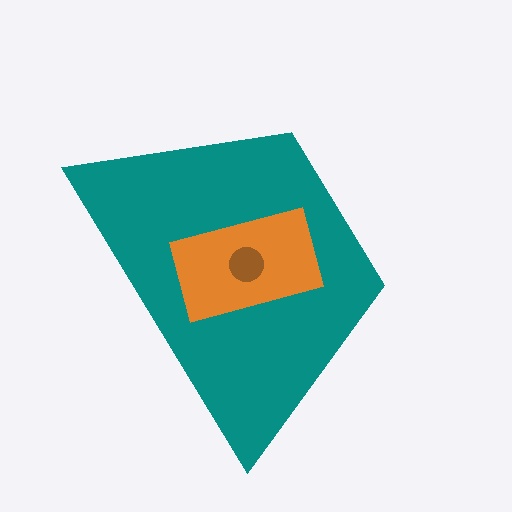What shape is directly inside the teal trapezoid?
The orange rectangle.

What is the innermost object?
The brown circle.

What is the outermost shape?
The teal trapezoid.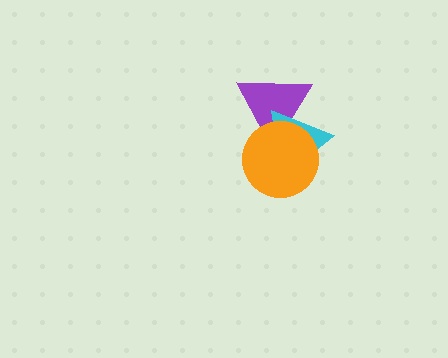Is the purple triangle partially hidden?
Yes, it is partially covered by another shape.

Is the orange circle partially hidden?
No, no other shape covers it.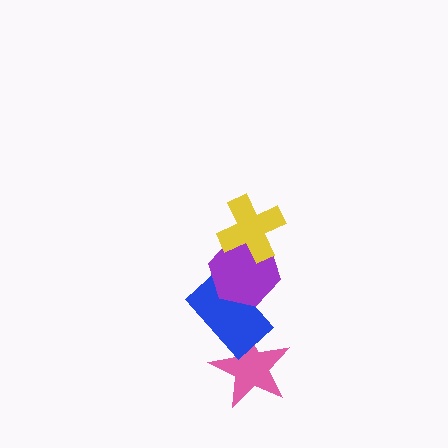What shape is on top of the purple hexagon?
The yellow cross is on top of the purple hexagon.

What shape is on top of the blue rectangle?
The purple hexagon is on top of the blue rectangle.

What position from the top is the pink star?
The pink star is 4th from the top.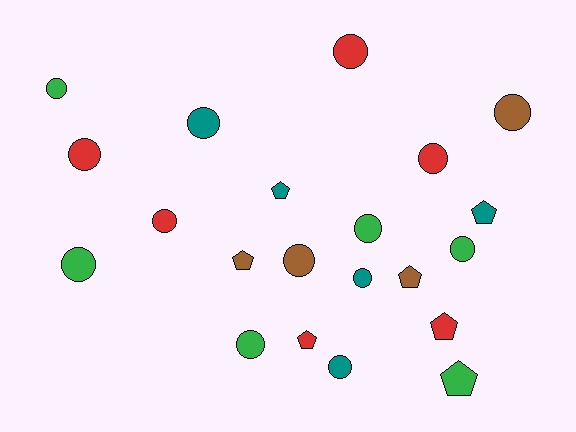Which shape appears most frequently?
Circle, with 14 objects.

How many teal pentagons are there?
There are 2 teal pentagons.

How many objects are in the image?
There are 21 objects.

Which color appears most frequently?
Red, with 6 objects.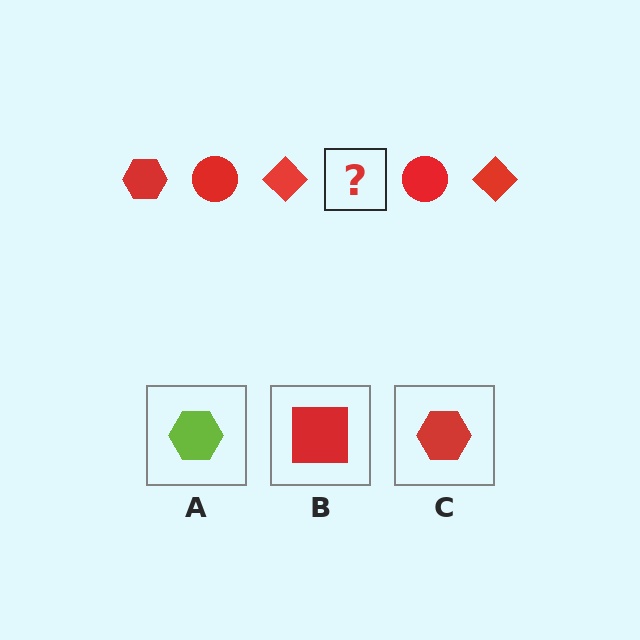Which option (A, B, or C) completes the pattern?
C.